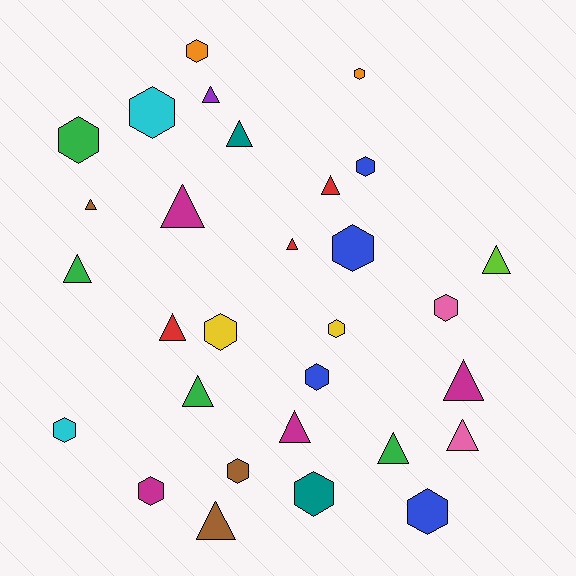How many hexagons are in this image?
There are 15 hexagons.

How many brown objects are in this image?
There are 3 brown objects.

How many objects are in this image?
There are 30 objects.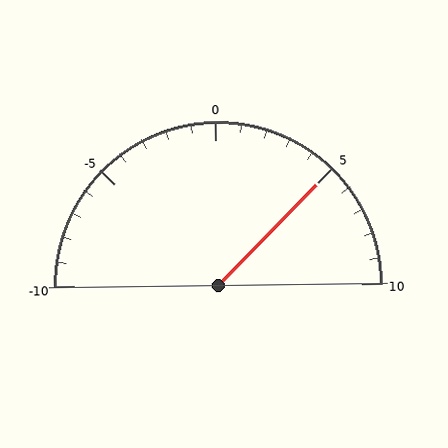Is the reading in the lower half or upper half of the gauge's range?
The reading is in the upper half of the range (-10 to 10).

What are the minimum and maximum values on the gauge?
The gauge ranges from -10 to 10.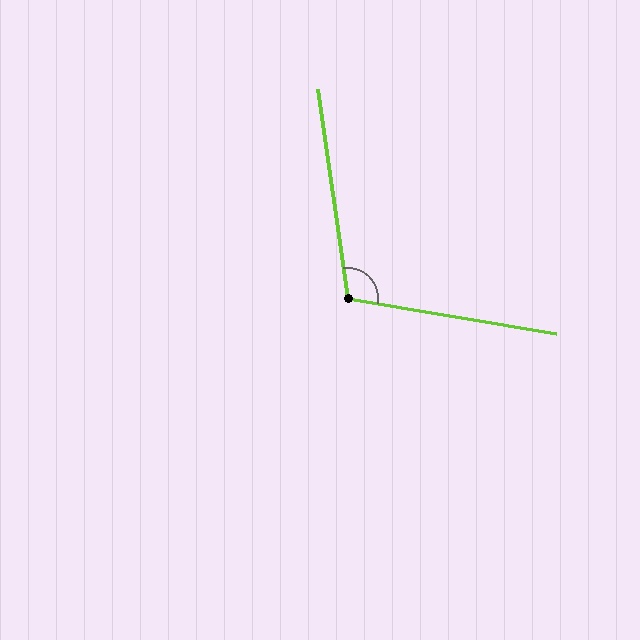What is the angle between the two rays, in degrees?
Approximately 108 degrees.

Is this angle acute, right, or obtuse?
It is obtuse.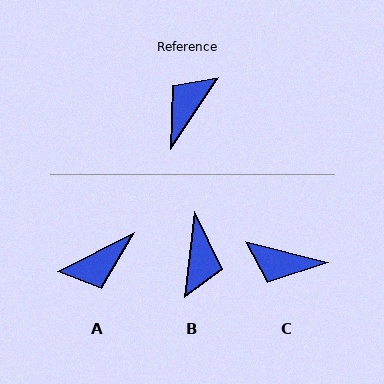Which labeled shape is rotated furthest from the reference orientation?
B, about 153 degrees away.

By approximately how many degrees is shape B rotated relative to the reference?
Approximately 153 degrees clockwise.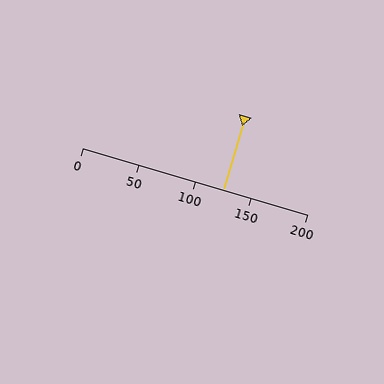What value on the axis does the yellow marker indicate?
The marker indicates approximately 125.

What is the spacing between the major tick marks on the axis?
The major ticks are spaced 50 apart.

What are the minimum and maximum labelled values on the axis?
The axis runs from 0 to 200.